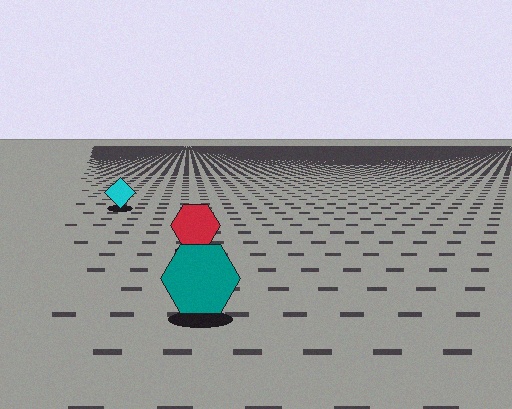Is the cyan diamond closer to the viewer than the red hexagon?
No. The red hexagon is closer — you can tell from the texture gradient: the ground texture is coarser near it.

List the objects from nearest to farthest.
From nearest to farthest: the teal hexagon, the red hexagon, the cyan diamond.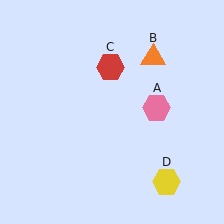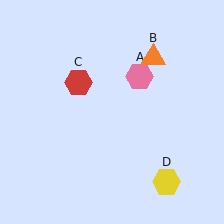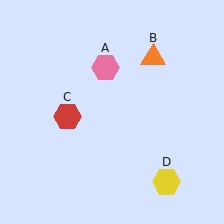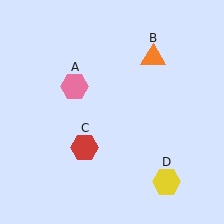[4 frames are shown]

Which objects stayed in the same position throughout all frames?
Orange triangle (object B) and yellow hexagon (object D) remained stationary.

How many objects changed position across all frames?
2 objects changed position: pink hexagon (object A), red hexagon (object C).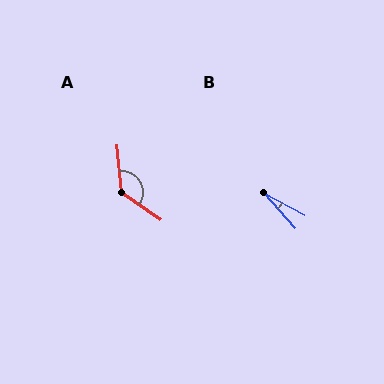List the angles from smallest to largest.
B (20°), A (129°).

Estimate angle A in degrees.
Approximately 129 degrees.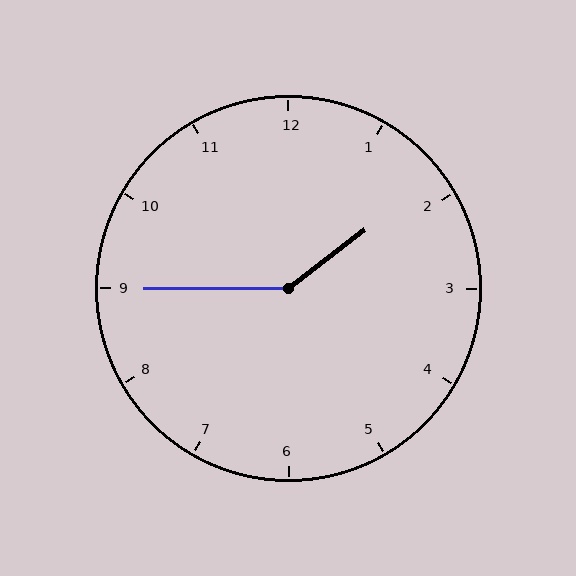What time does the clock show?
1:45.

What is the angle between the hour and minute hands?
Approximately 142 degrees.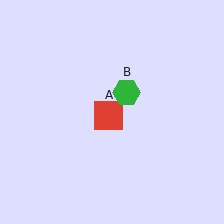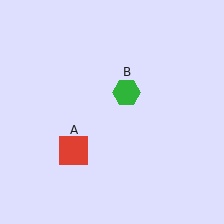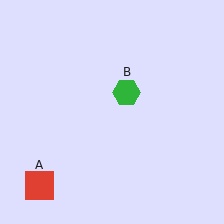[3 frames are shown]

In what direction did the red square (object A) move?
The red square (object A) moved down and to the left.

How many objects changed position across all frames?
1 object changed position: red square (object A).